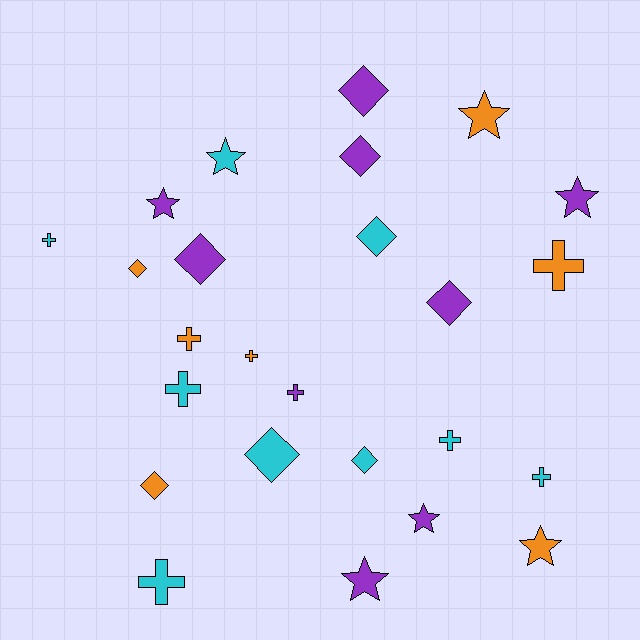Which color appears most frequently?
Cyan, with 9 objects.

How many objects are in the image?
There are 25 objects.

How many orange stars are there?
There are 2 orange stars.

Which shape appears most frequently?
Diamond, with 9 objects.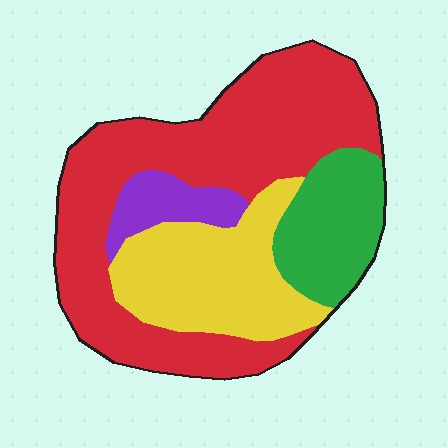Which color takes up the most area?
Red, at roughly 50%.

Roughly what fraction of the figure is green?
Green takes up about one sixth (1/6) of the figure.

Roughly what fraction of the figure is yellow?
Yellow covers 25% of the figure.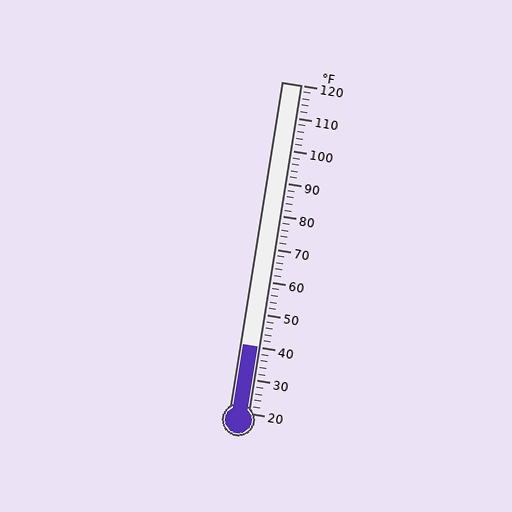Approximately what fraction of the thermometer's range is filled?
The thermometer is filled to approximately 20% of its range.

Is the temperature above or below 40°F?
The temperature is at 40°F.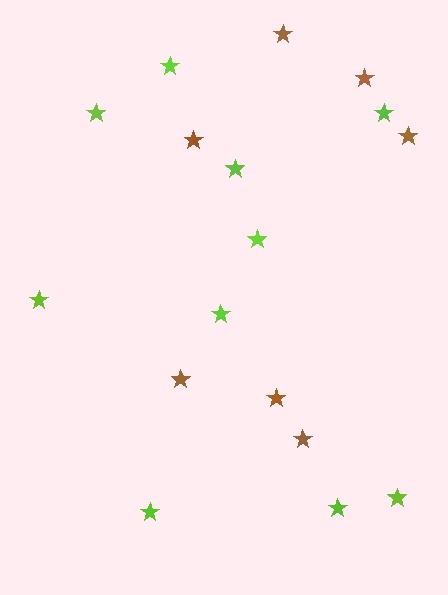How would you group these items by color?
There are 2 groups: one group of lime stars (10) and one group of brown stars (7).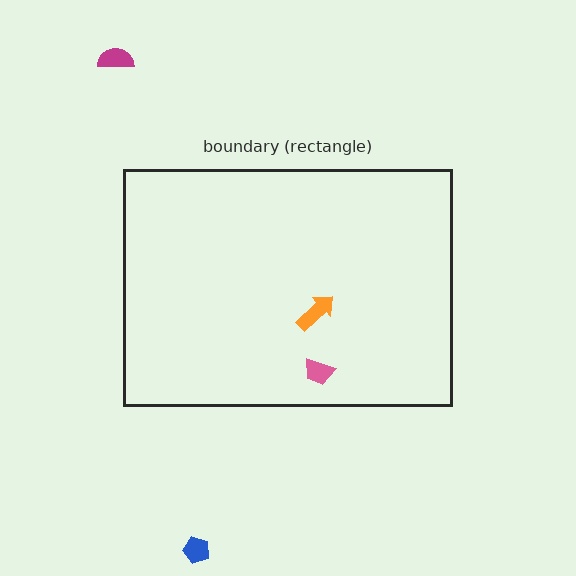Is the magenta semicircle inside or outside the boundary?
Outside.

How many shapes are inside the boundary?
2 inside, 2 outside.